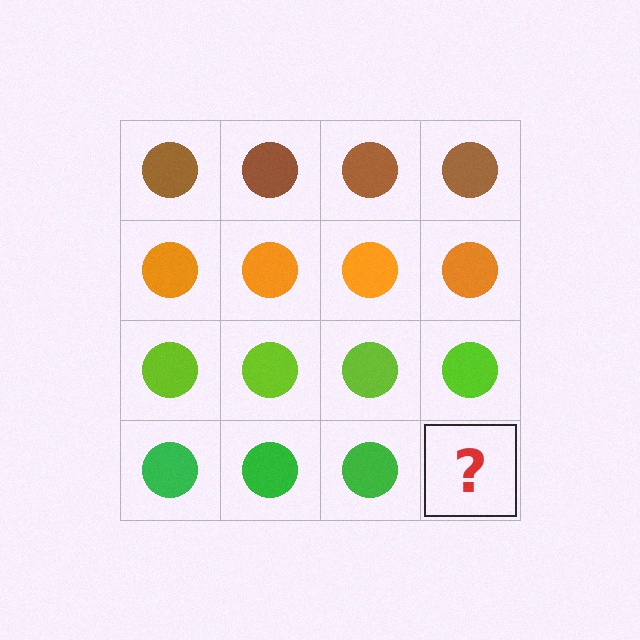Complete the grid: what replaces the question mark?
The question mark should be replaced with a green circle.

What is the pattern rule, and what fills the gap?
The rule is that each row has a consistent color. The gap should be filled with a green circle.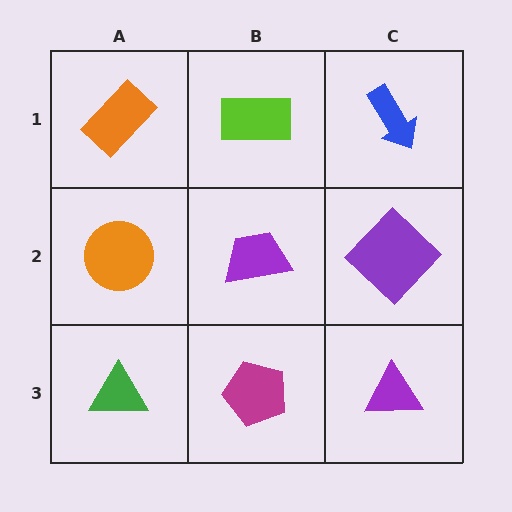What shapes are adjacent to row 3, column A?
An orange circle (row 2, column A), a magenta pentagon (row 3, column B).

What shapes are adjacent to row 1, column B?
A purple trapezoid (row 2, column B), an orange rectangle (row 1, column A), a blue arrow (row 1, column C).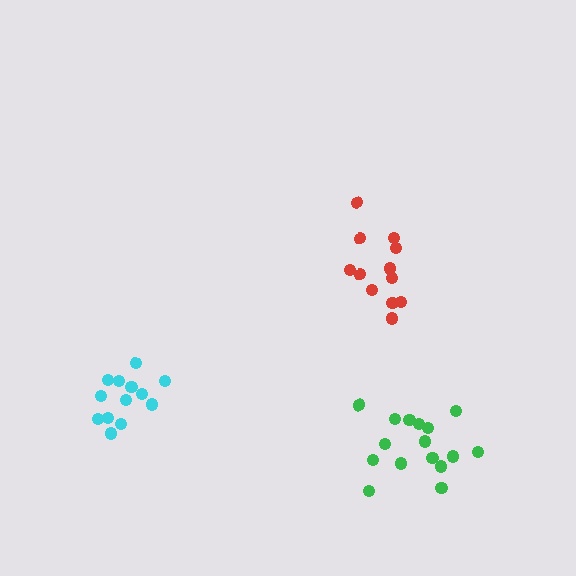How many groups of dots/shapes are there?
There are 3 groups.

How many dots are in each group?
Group 1: 16 dots, Group 2: 13 dots, Group 3: 13 dots (42 total).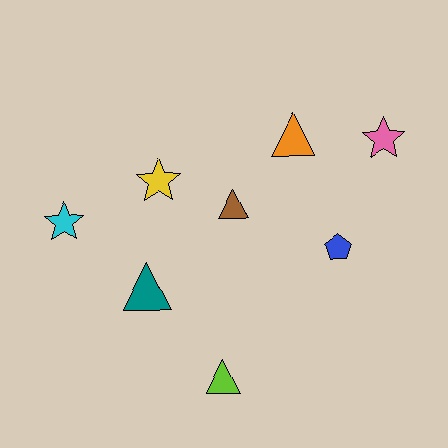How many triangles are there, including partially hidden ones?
There are 4 triangles.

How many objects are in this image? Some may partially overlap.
There are 8 objects.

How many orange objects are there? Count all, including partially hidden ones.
There is 1 orange object.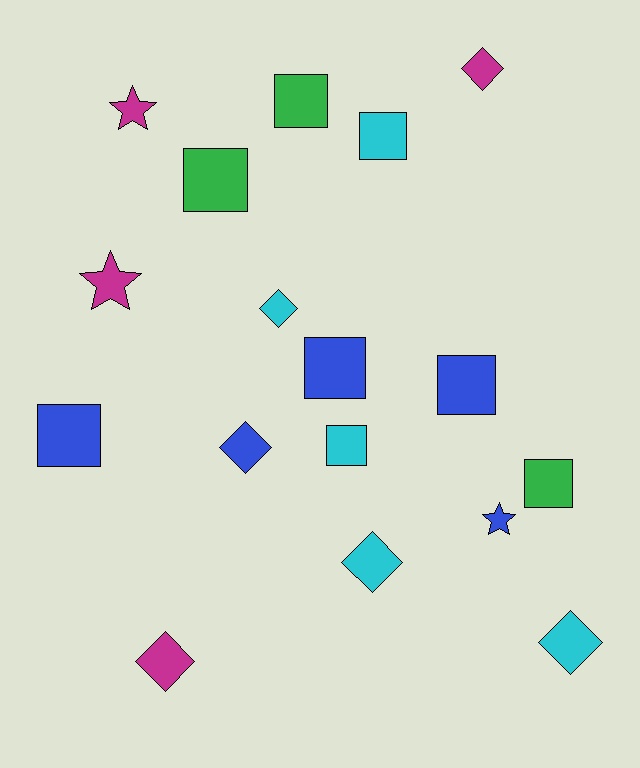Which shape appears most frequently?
Square, with 8 objects.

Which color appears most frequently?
Blue, with 5 objects.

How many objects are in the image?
There are 17 objects.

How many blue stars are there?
There is 1 blue star.